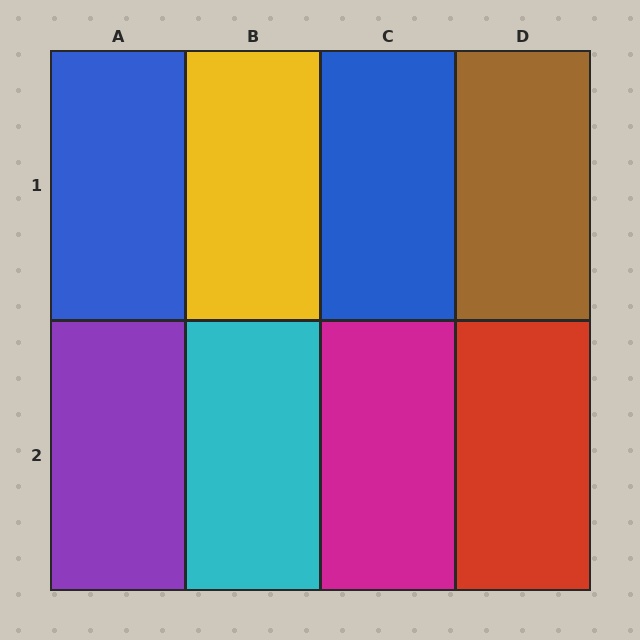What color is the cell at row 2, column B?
Cyan.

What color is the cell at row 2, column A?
Purple.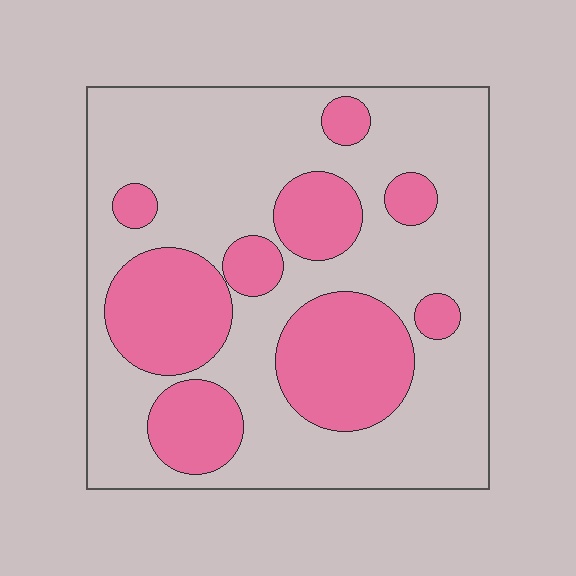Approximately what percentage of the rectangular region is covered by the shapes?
Approximately 30%.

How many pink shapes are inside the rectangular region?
9.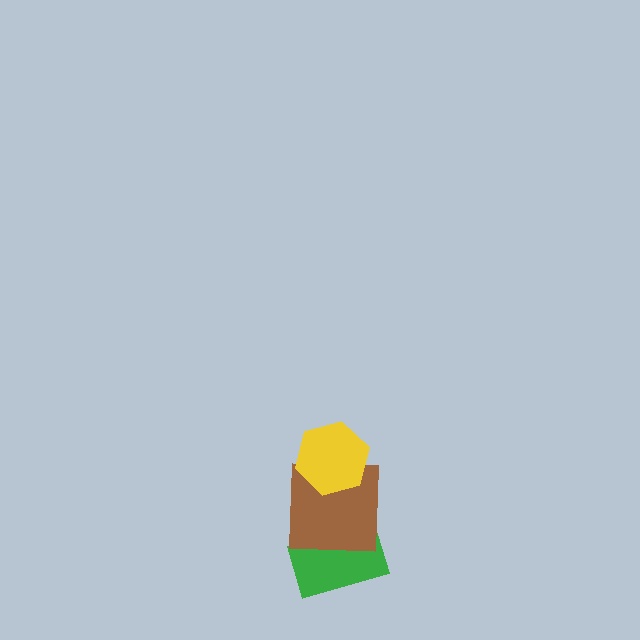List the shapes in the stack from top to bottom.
From top to bottom: the yellow hexagon, the brown square, the green rectangle.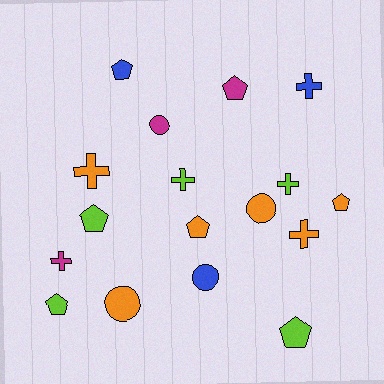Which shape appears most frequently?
Pentagon, with 7 objects.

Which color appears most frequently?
Orange, with 6 objects.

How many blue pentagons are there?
There is 1 blue pentagon.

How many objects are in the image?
There are 17 objects.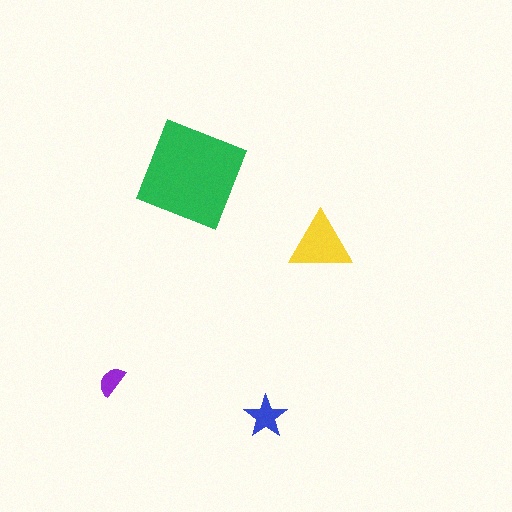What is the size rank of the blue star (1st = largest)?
3rd.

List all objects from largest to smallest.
The green diamond, the yellow triangle, the blue star, the purple semicircle.